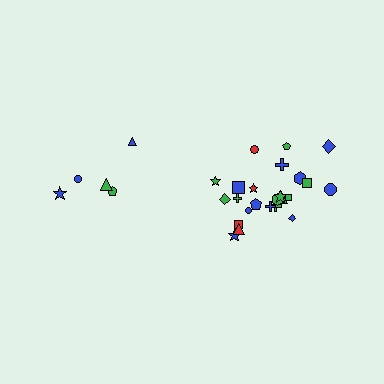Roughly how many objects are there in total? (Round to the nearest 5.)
Roughly 30 objects in total.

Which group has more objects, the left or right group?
The right group.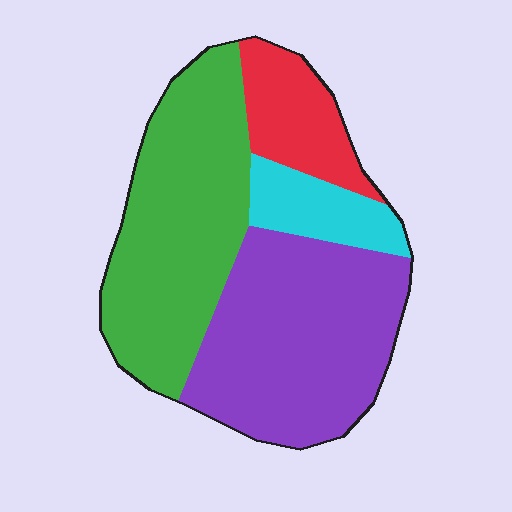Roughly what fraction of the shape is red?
Red takes up about one eighth (1/8) of the shape.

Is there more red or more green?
Green.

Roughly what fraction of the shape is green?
Green takes up about three eighths (3/8) of the shape.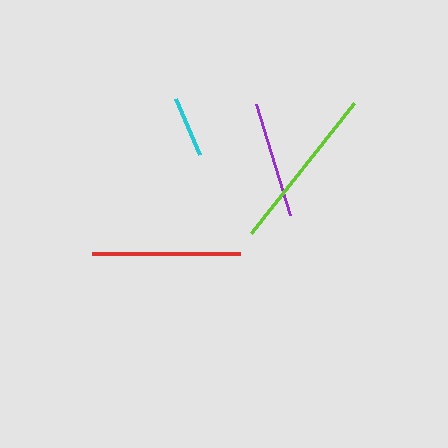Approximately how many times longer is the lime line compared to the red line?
The lime line is approximately 1.1 times the length of the red line.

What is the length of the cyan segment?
The cyan segment is approximately 61 pixels long.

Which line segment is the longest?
The lime line is the longest at approximately 166 pixels.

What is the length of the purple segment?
The purple segment is approximately 116 pixels long.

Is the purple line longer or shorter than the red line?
The red line is longer than the purple line.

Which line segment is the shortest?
The cyan line is the shortest at approximately 61 pixels.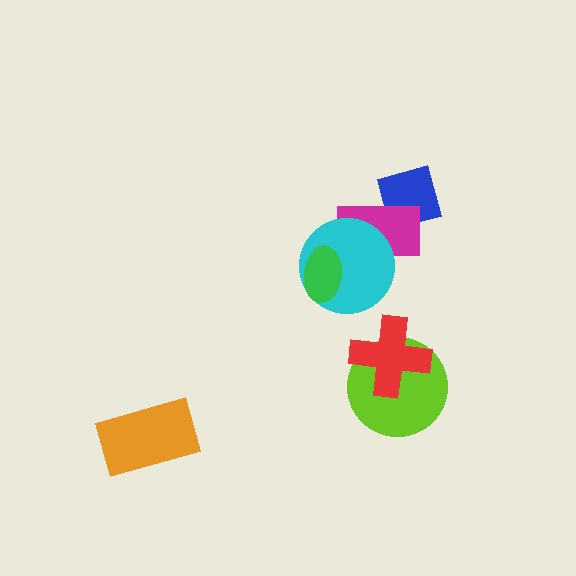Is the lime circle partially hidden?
Yes, it is partially covered by another shape.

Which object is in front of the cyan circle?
The green ellipse is in front of the cyan circle.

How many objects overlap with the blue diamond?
1 object overlaps with the blue diamond.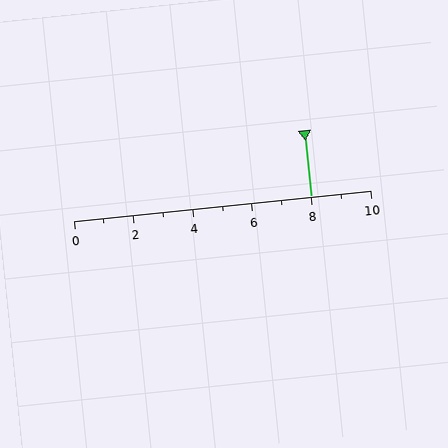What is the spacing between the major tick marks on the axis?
The major ticks are spaced 2 apart.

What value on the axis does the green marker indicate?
The marker indicates approximately 8.